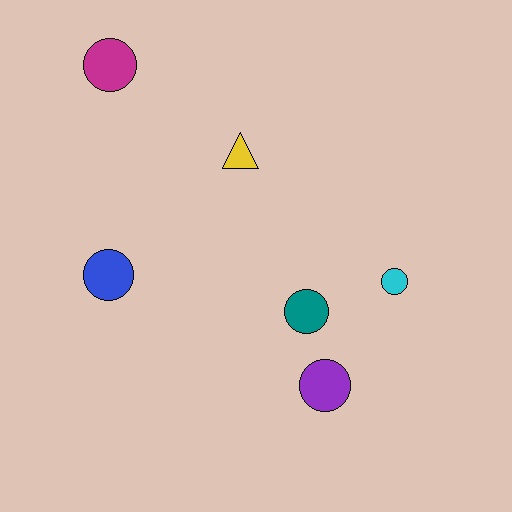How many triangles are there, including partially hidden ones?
There is 1 triangle.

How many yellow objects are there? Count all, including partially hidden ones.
There is 1 yellow object.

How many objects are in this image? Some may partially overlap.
There are 6 objects.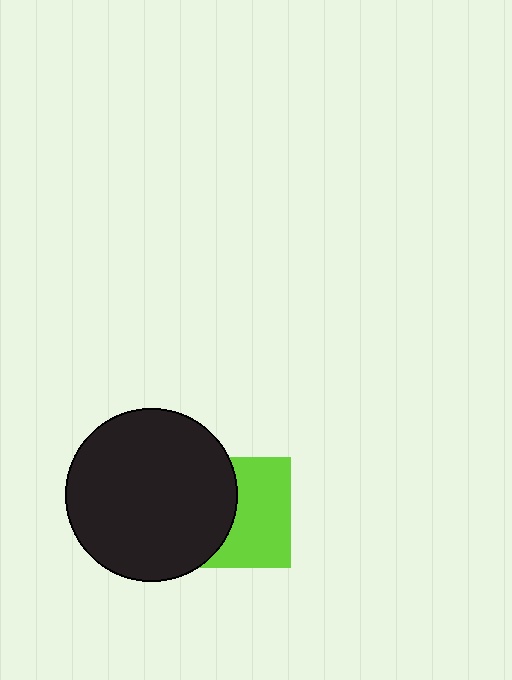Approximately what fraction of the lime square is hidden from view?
Roughly 44% of the lime square is hidden behind the black circle.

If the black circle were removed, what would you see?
You would see the complete lime square.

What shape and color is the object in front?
The object in front is a black circle.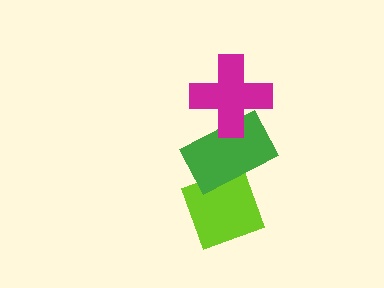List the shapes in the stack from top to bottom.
From top to bottom: the magenta cross, the green rectangle, the lime diamond.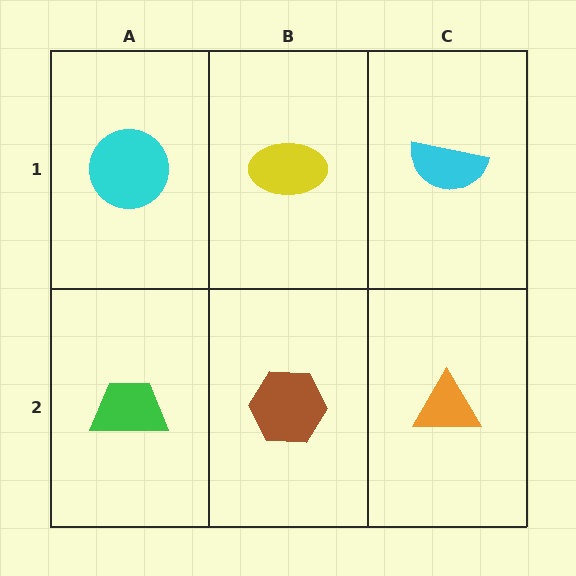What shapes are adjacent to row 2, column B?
A yellow ellipse (row 1, column B), a green trapezoid (row 2, column A), an orange triangle (row 2, column C).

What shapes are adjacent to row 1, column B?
A brown hexagon (row 2, column B), a cyan circle (row 1, column A), a cyan semicircle (row 1, column C).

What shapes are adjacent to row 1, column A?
A green trapezoid (row 2, column A), a yellow ellipse (row 1, column B).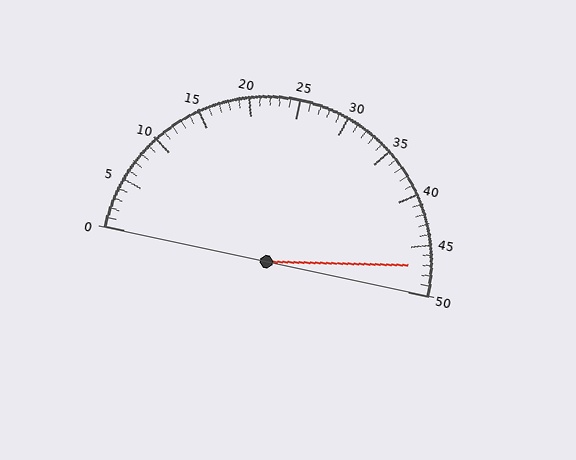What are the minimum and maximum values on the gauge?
The gauge ranges from 0 to 50.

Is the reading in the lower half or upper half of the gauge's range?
The reading is in the upper half of the range (0 to 50).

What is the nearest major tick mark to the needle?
The nearest major tick mark is 45.